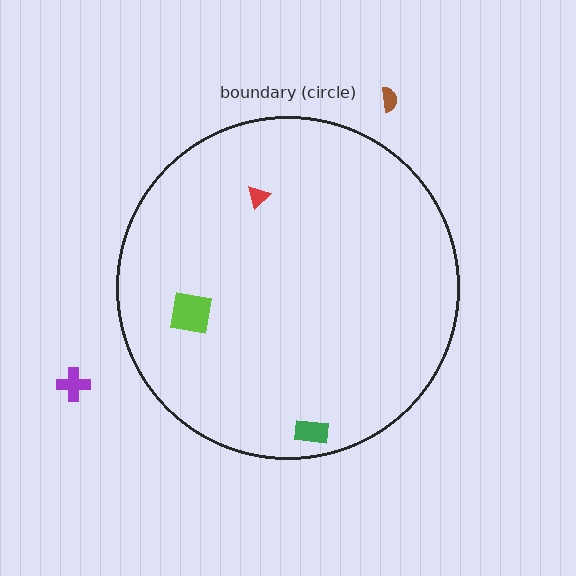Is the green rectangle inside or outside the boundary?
Inside.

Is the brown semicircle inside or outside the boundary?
Outside.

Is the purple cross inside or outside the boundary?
Outside.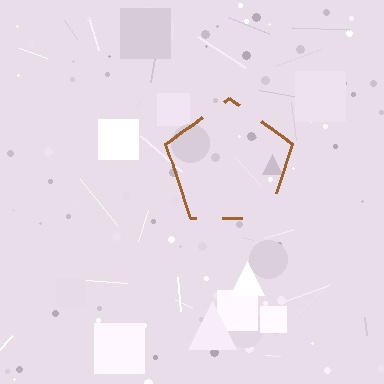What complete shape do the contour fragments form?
The contour fragments form a pentagon.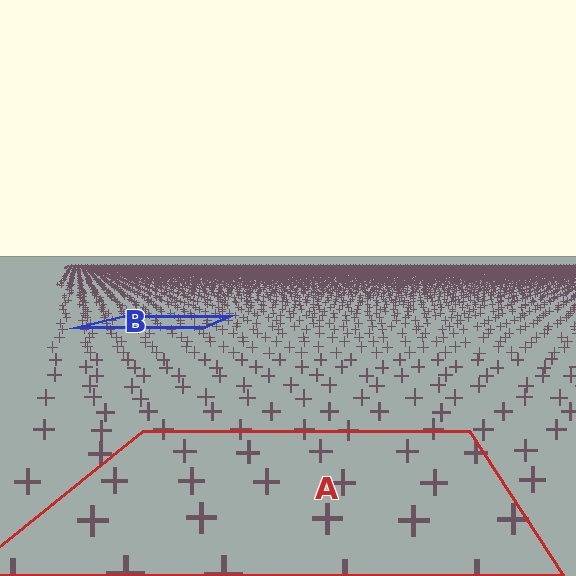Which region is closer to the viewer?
Region A is closer. The texture elements there are larger and more spread out.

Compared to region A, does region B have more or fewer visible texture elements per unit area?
Region B has more texture elements per unit area — they are packed more densely because it is farther away.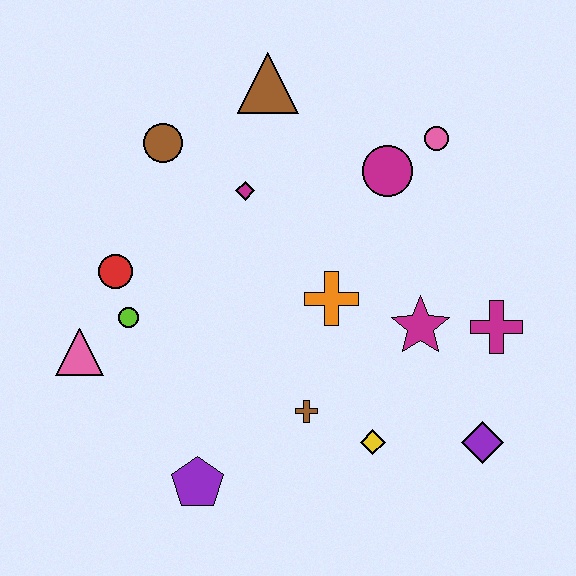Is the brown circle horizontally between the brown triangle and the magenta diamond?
No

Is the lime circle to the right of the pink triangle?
Yes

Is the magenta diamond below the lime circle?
No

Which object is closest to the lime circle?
The red circle is closest to the lime circle.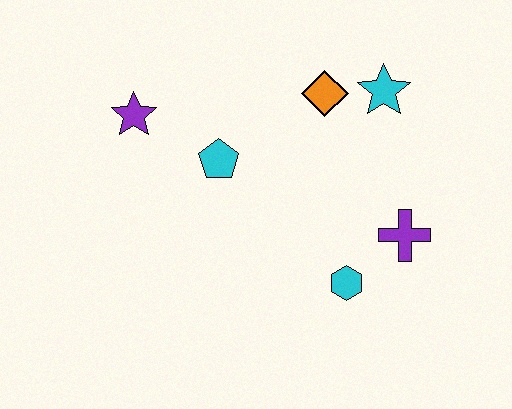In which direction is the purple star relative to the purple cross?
The purple star is to the left of the purple cross.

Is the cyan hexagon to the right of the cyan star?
No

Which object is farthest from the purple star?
The purple cross is farthest from the purple star.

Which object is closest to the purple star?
The cyan pentagon is closest to the purple star.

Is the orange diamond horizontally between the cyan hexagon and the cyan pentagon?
Yes